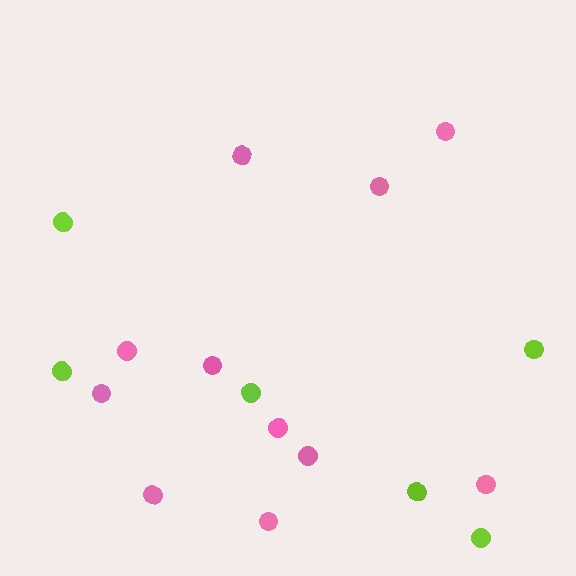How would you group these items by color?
There are 2 groups: one group of pink circles (11) and one group of lime circles (6).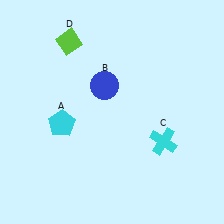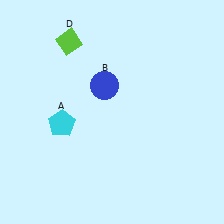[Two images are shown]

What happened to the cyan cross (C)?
The cyan cross (C) was removed in Image 2. It was in the bottom-right area of Image 1.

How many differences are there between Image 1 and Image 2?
There is 1 difference between the two images.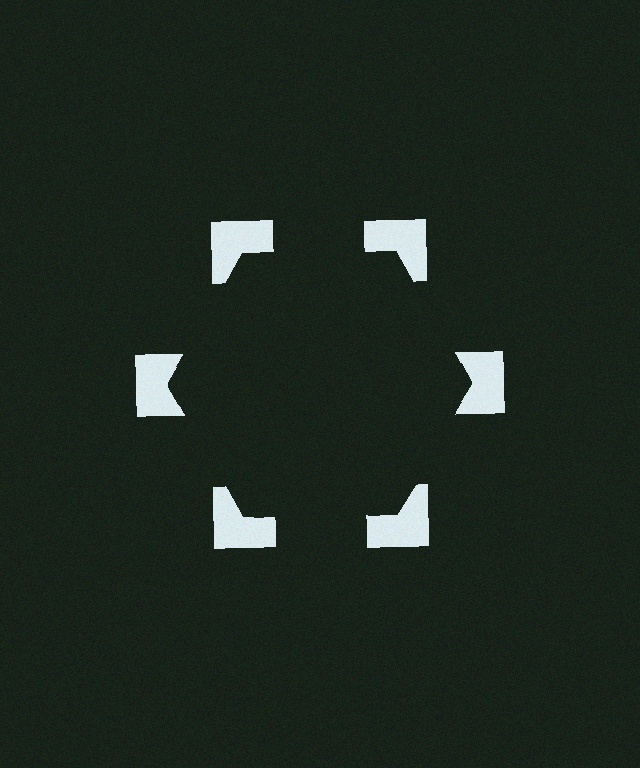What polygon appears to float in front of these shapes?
An illusory hexagon — its edges are inferred from the aligned wedge cuts in the notched squares, not physically drawn.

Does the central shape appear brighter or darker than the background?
It typically appears slightly darker than the background, even though no actual brightness change is drawn.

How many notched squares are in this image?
There are 6 — one at each vertex of the illusory hexagon.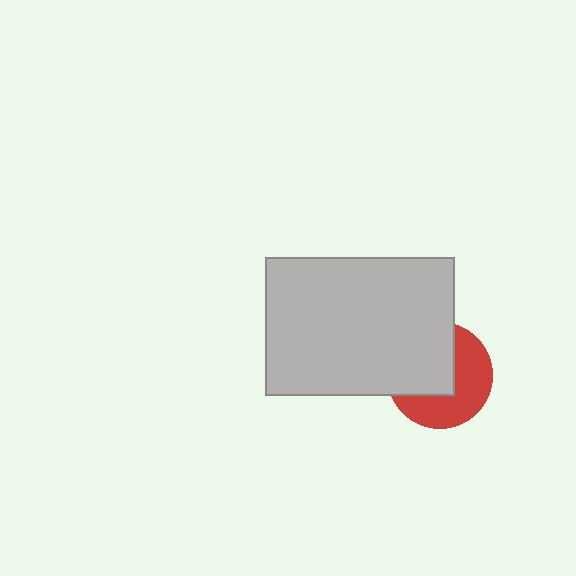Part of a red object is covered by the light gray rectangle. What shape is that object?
It is a circle.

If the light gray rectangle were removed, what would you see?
You would see the complete red circle.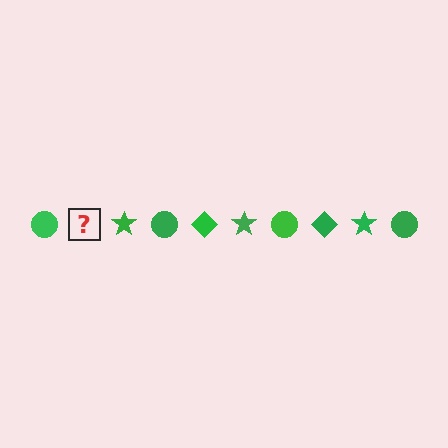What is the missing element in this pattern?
The missing element is a green diamond.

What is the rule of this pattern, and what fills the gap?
The rule is that the pattern cycles through circle, diamond, star shapes in green. The gap should be filled with a green diamond.